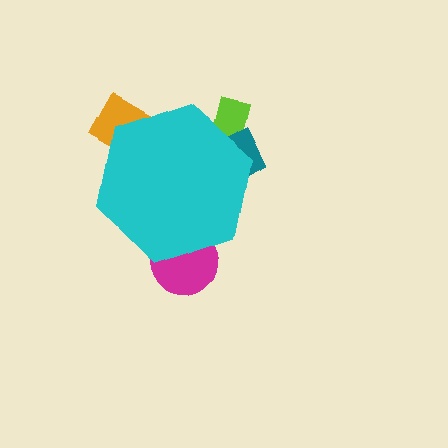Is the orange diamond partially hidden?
Yes, the orange diamond is partially hidden behind the cyan hexagon.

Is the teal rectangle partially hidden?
Yes, the teal rectangle is partially hidden behind the cyan hexagon.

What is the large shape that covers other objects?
A cyan hexagon.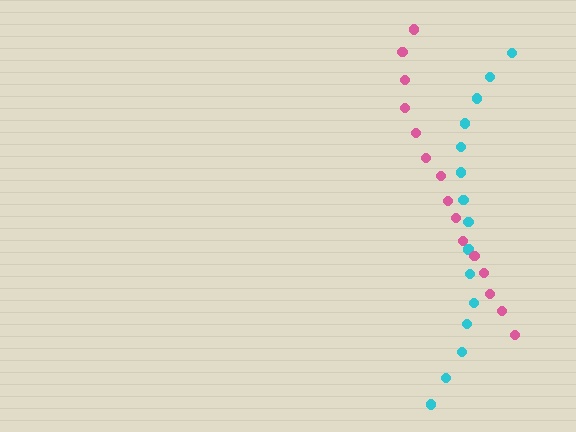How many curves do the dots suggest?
There are 2 distinct paths.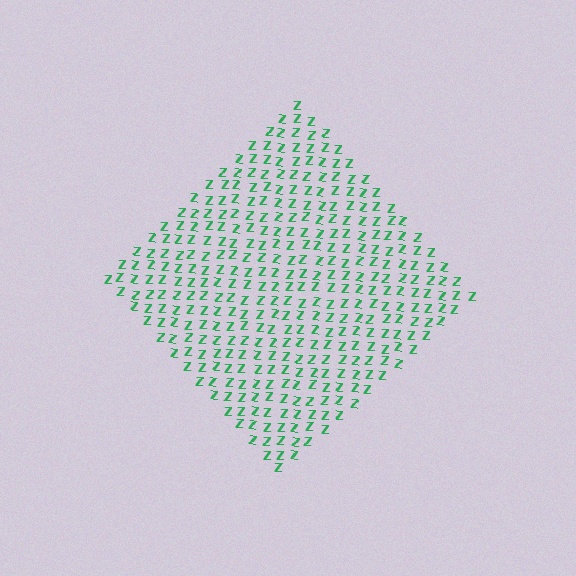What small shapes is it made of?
It is made of small letter Z's.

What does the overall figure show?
The overall figure shows a diamond.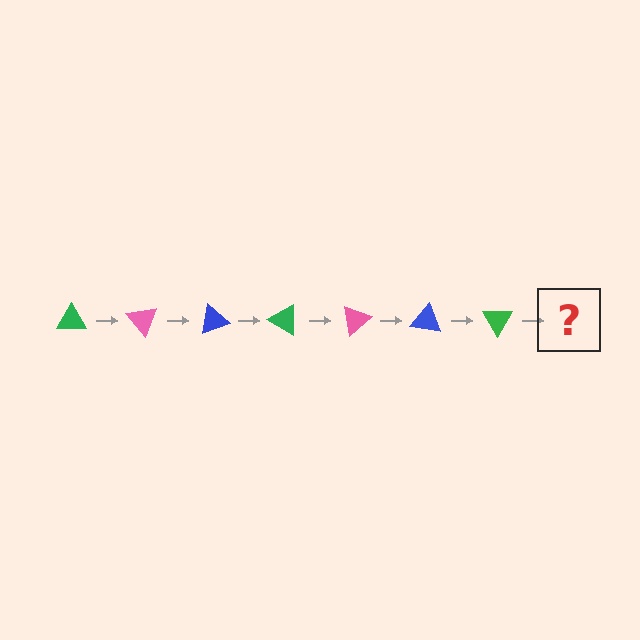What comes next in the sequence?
The next element should be a pink triangle, rotated 350 degrees from the start.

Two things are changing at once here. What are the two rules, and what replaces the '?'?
The two rules are that it rotates 50 degrees each step and the color cycles through green, pink, and blue. The '?' should be a pink triangle, rotated 350 degrees from the start.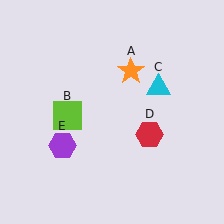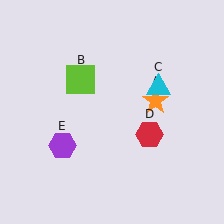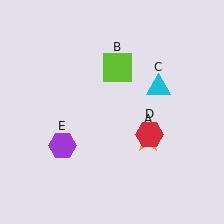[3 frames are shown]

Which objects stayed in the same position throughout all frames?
Cyan triangle (object C) and red hexagon (object D) and purple hexagon (object E) remained stationary.